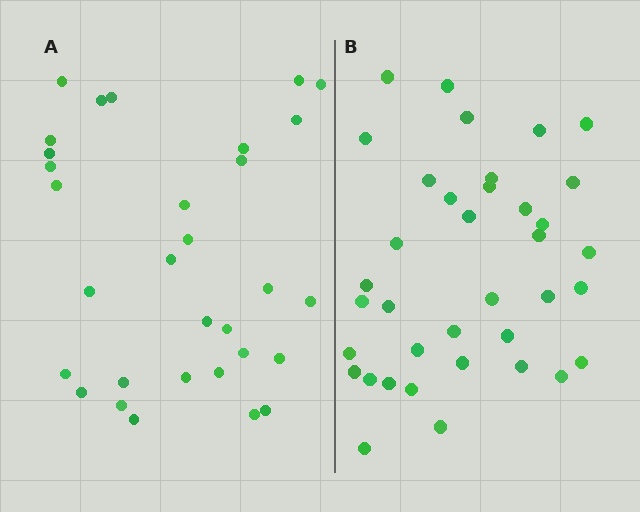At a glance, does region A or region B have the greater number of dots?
Region B (the right region) has more dots.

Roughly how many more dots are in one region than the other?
Region B has about 6 more dots than region A.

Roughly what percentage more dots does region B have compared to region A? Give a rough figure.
About 20% more.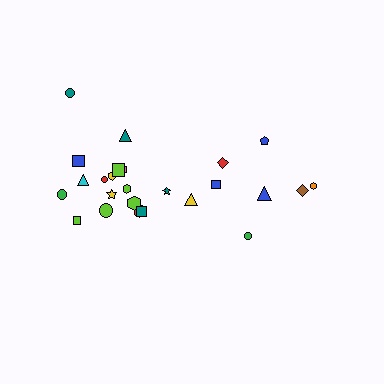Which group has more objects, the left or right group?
The left group.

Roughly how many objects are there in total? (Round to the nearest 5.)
Roughly 25 objects in total.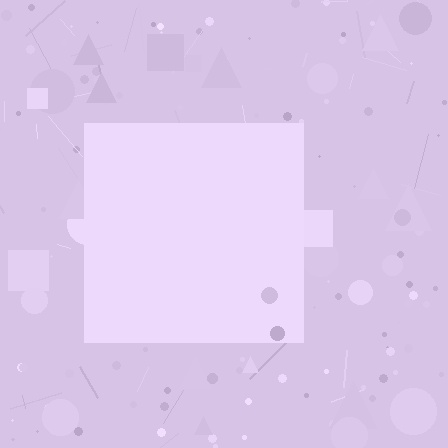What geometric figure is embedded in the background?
A square is embedded in the background.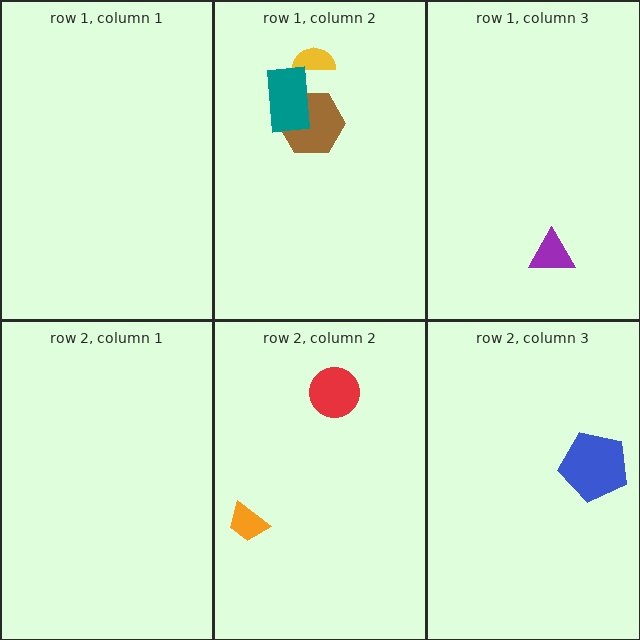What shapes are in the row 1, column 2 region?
The yellow semicircle, the brown hexagon, the teal rectangle.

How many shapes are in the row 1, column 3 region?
1.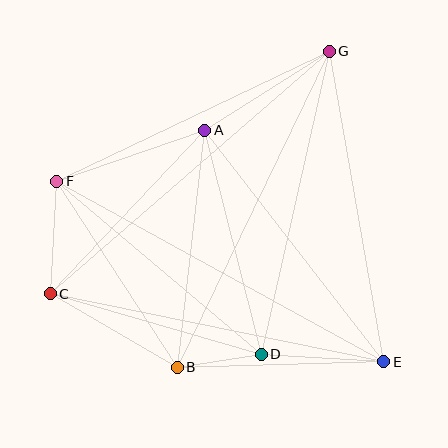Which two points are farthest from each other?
Points E and F are farthest from each other.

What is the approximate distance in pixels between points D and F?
The distance between D and F is approximately 268 pixels.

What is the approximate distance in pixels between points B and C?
The distance between B and C is approximately 147 pixels.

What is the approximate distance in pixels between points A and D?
The distance between A and D is approximately 231 pixels.